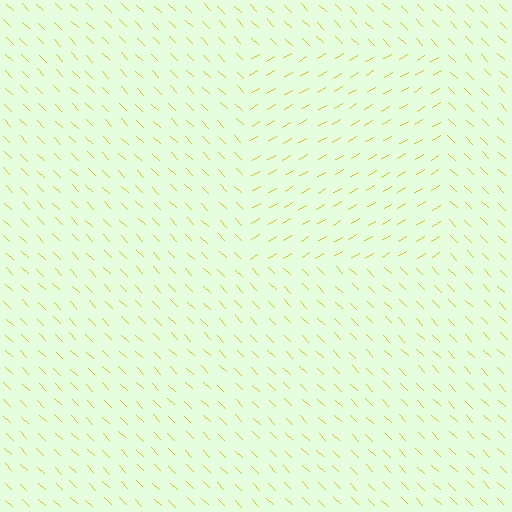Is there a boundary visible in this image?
Yes, there is a texture boundary formed by a change in line orientation.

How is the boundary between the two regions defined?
The boundary is defined purely by a change in line orientation (approximately 75 degrees difference). All lines are the same color and thickness.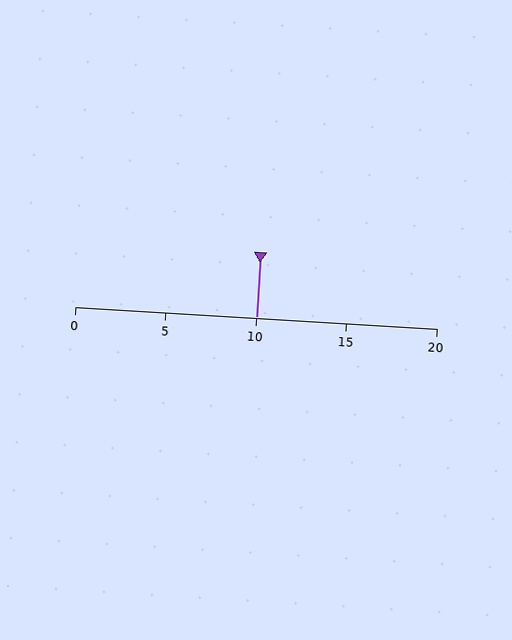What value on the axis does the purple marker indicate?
The marker indicates approximately 10.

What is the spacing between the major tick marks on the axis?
The major ticks are spaced 5 apart.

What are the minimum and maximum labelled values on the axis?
The axis runs from 0 to 20.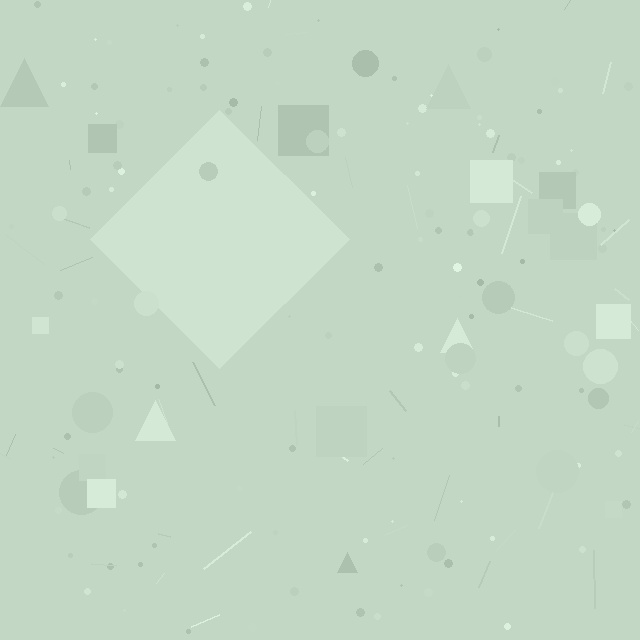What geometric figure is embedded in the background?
A diamond is embedded in the background.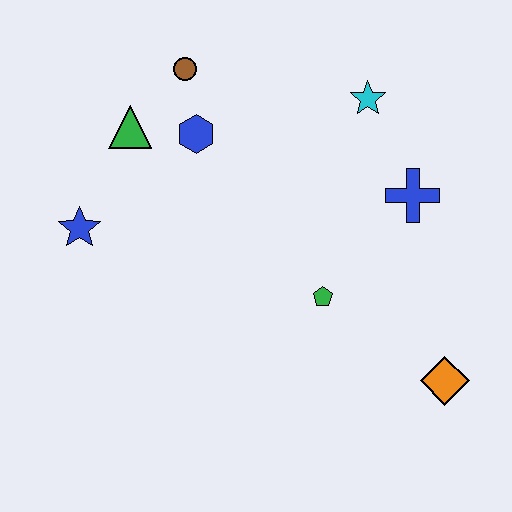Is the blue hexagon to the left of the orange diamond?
Yes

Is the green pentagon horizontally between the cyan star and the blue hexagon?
Yes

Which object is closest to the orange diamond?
The green pentagon is closest to the orange diamond.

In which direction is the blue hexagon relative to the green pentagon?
The blue hexagon is above the green pentagon.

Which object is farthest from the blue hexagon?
The orange diamond is farthest from the blue hexagon.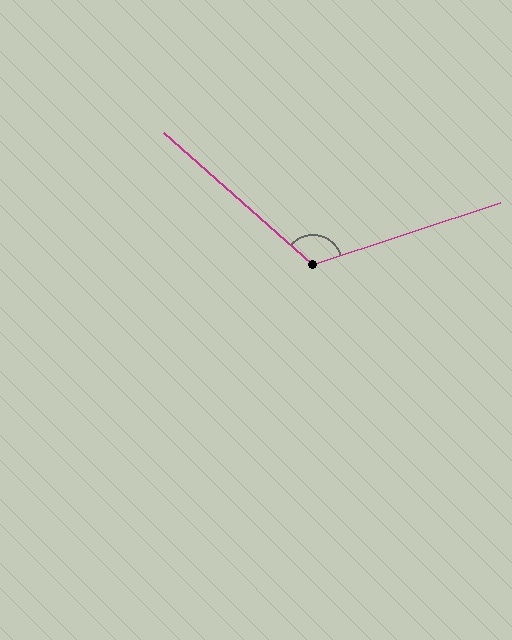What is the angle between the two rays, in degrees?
Approximately 121 degrees.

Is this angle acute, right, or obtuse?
It is obtuse.